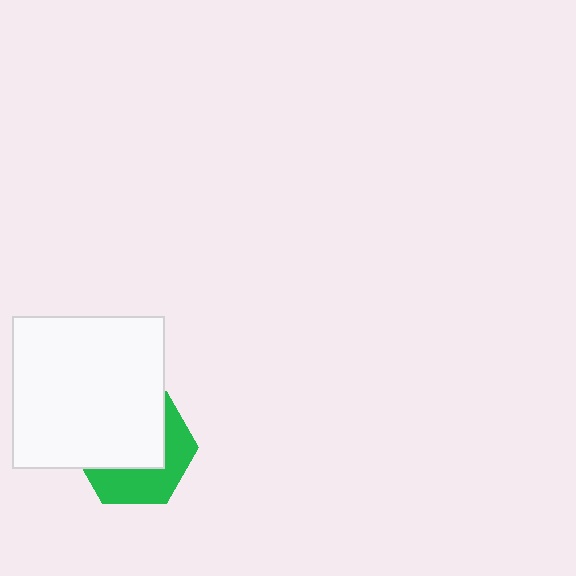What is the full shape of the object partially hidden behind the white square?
The partially hidden object is a green hexagon.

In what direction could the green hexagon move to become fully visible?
The green hexagon could move down. That would shift it out from behind the white square entirely.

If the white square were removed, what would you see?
You would see the complete green hexagon.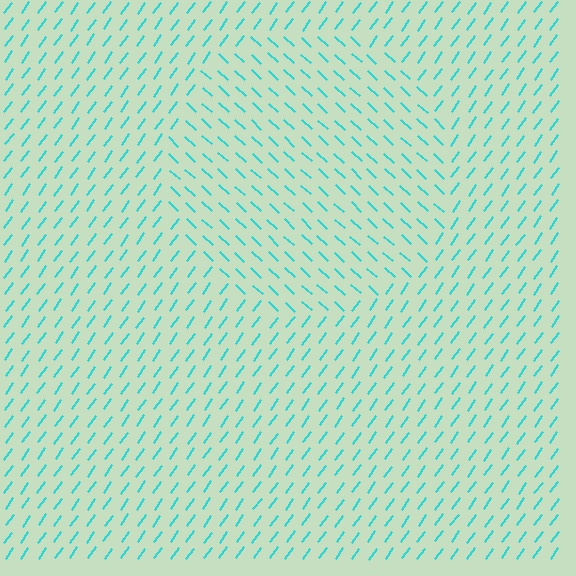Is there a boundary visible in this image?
Yes, there is a texture boundary formed by a change in line orientation.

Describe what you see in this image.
The image is filled with small cyan line segments. A circle region in the image has lines oriented differently from the surrounding lines, creating a visible texture boundary.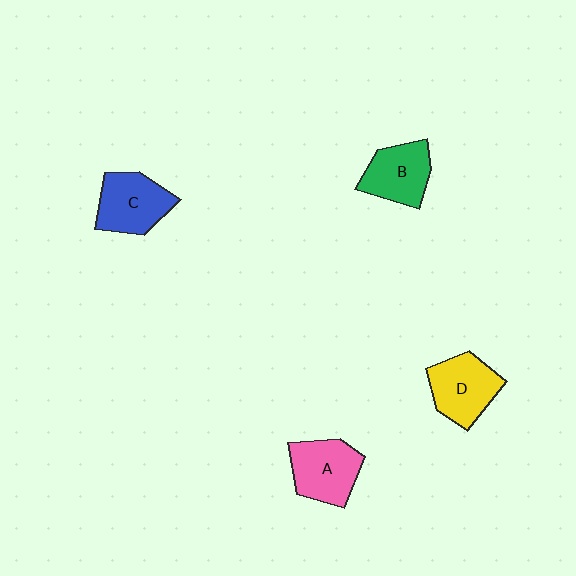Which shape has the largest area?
Shape C (blue).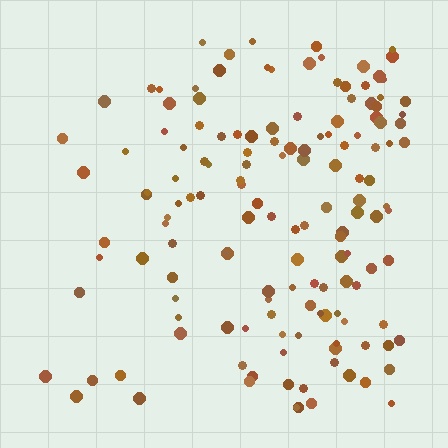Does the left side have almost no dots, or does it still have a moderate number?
Still a moderate number, just noticeably fewer than the right.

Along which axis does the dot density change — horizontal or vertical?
Horizontal.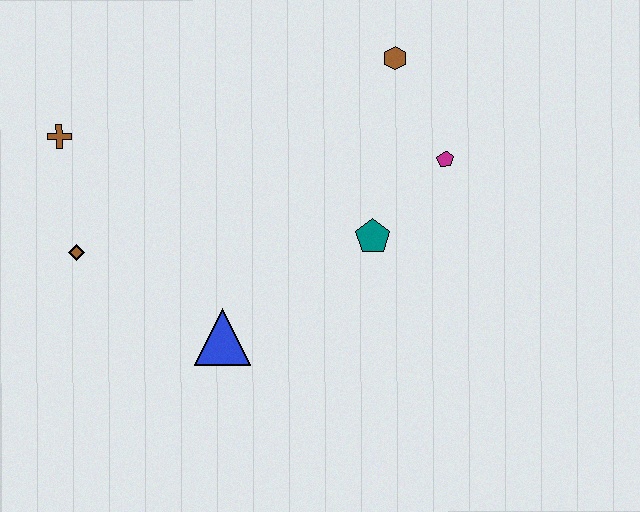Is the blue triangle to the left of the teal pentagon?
Yes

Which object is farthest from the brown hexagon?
The brown diamond is farthest from the brown hexagon.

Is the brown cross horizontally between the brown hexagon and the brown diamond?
No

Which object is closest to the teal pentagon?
The magenta pentagon is closest to the teal pentagon.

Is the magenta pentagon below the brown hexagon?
Yes